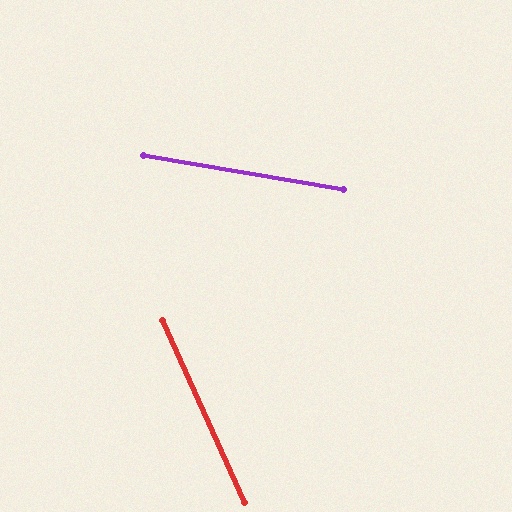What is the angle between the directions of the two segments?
Approximately 56 degrees.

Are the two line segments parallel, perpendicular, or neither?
Neither parallel nor perpendicular — they differ by about 56°.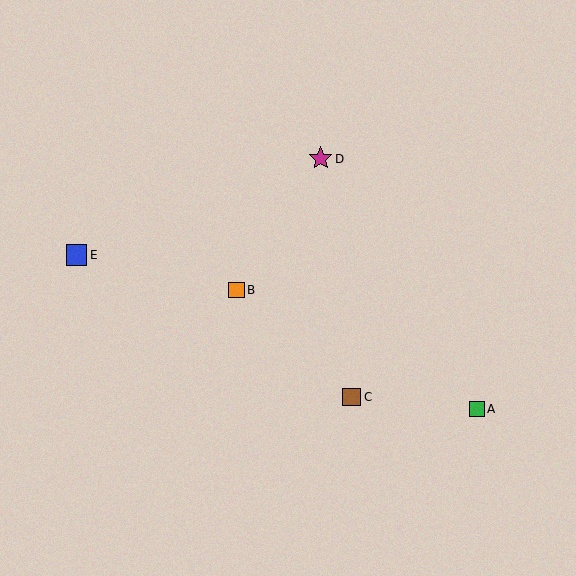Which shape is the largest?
The magenta star (labeled D) is the largest.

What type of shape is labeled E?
Shape E is a blue square.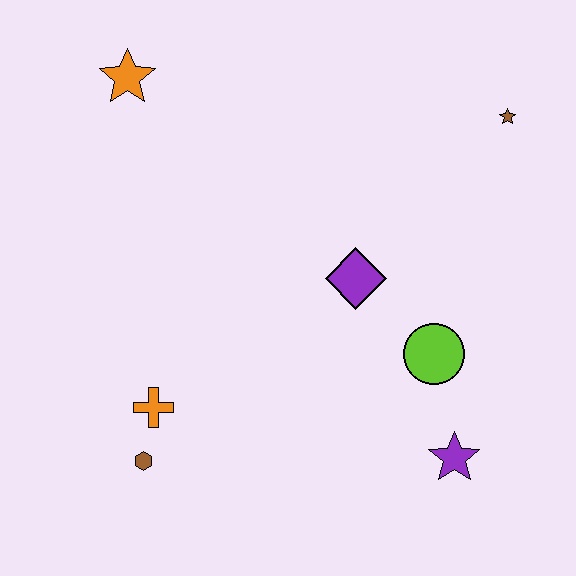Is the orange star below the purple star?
No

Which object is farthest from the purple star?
The orange star is farthest from the purple star.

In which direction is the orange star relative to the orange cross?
The orange star is above the orange cross.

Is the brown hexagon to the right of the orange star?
Yes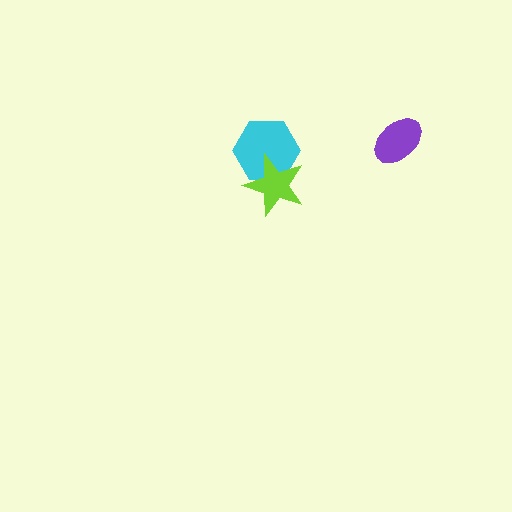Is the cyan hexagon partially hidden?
Yes, it is partially covered by another shape.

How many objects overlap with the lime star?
1 object overlaps with the lime star.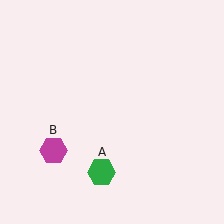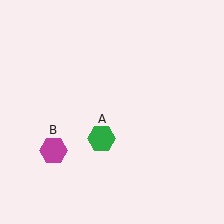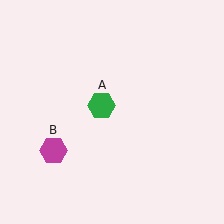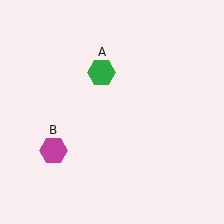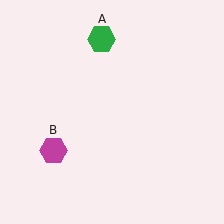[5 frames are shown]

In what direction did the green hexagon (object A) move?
The green hexagon (object A) moved up.